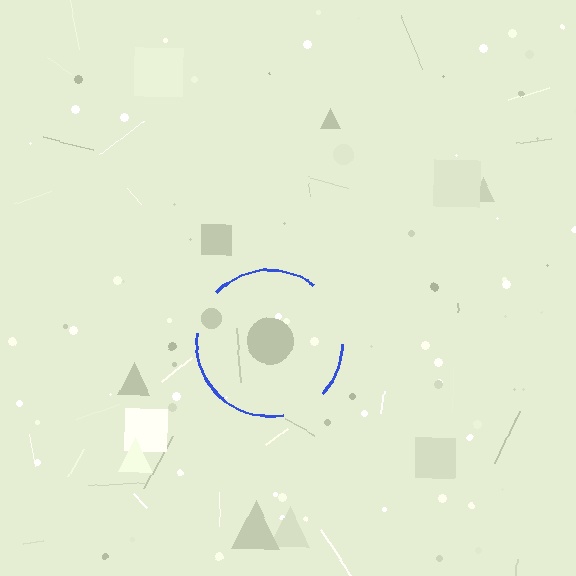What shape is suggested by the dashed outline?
The dashed outline suggests a circle.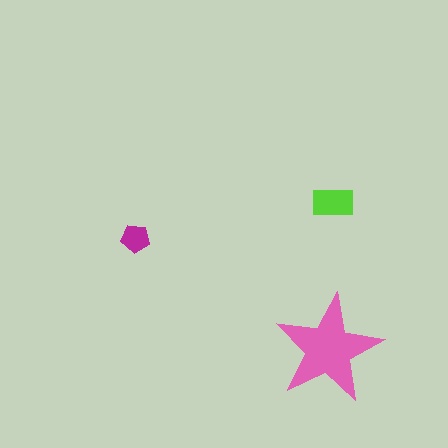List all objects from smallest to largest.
The magenta pentagon, the lime rectangle, the pink star.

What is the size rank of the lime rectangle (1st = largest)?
2nd.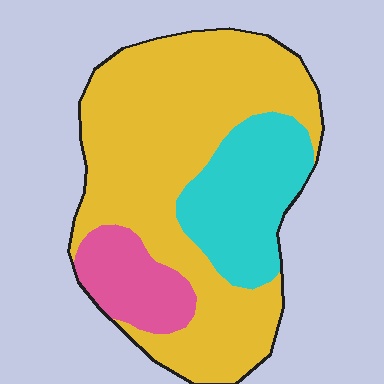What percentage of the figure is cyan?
Cyan covers 23% of the figure.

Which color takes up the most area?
Yellow, at roughly 65%.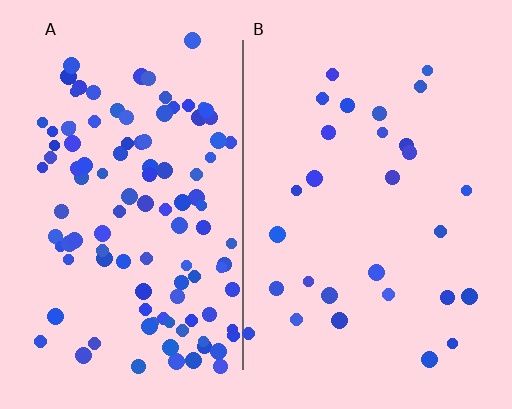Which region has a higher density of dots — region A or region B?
A (the left).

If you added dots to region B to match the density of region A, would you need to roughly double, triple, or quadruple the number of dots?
Approximately quadruple.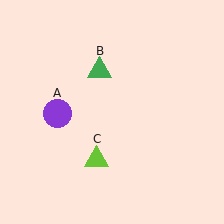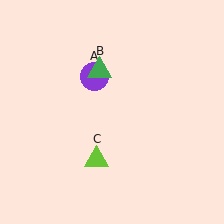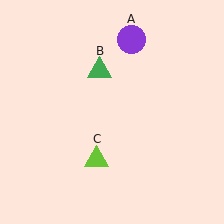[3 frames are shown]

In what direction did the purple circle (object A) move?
The purple circle (object A) moved up and to the right.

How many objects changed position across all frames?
1 object changed position: purple circle (object A).